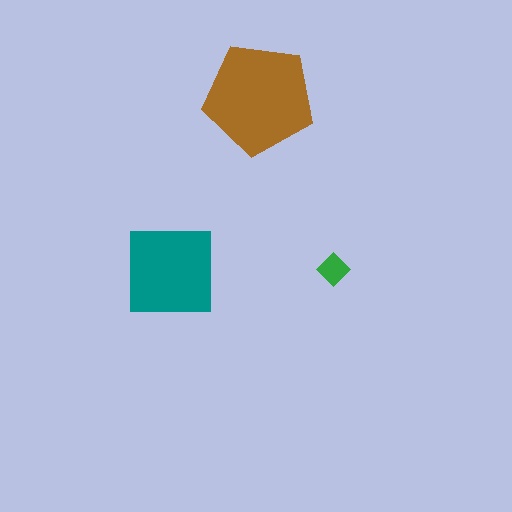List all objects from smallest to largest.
The green diamond, the teal square, the brown pentagon.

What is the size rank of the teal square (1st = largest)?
2nd.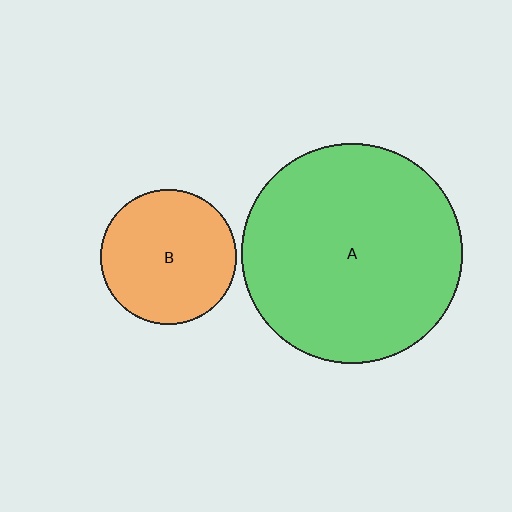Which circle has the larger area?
Circle A (green).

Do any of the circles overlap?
No, none of the circles overlap.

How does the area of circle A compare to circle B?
Approximately 2.6 times.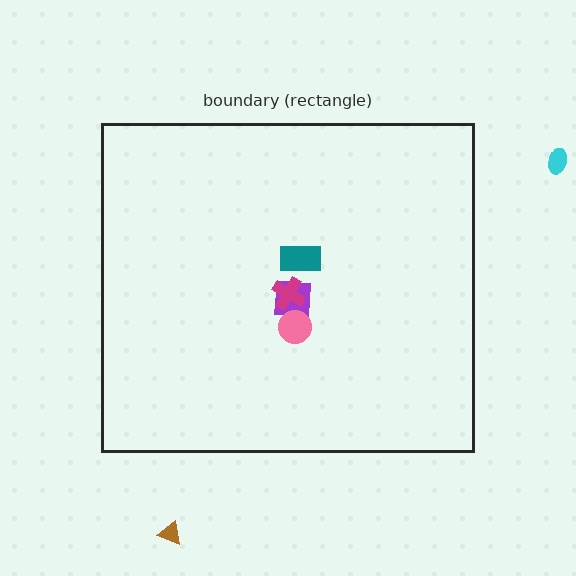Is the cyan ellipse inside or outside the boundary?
Outside.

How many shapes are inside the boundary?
4 inside, 2 outside.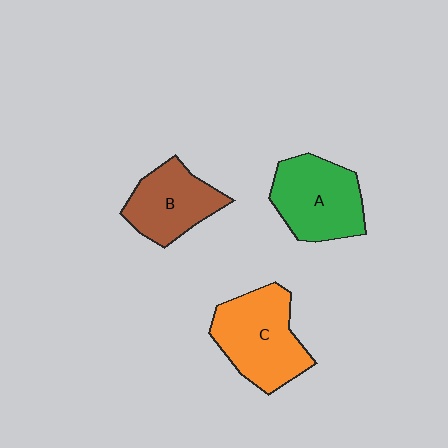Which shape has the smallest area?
Shape B (brown).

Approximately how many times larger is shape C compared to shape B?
Approximately 1.3 times.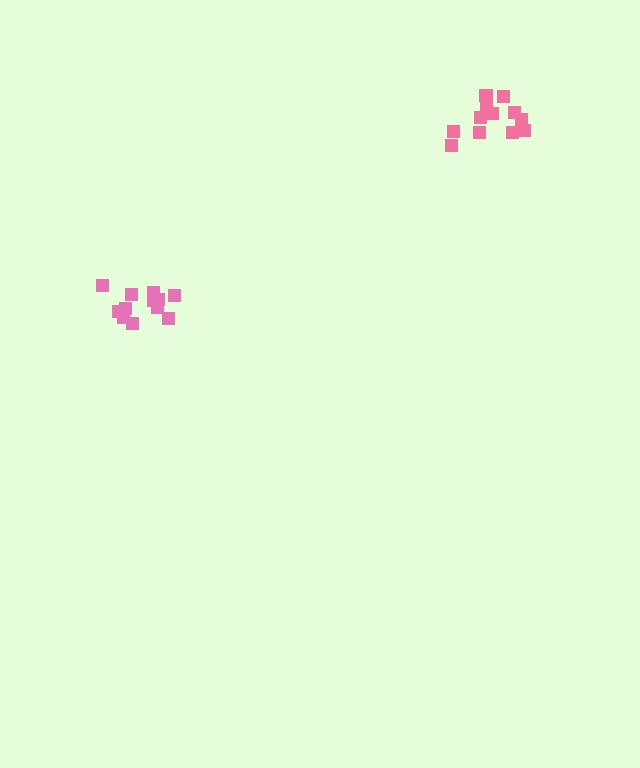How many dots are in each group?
Group 1: 12 dots, Group 2: 12 dots (24 total).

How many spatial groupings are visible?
There are 2 spatial groupings.